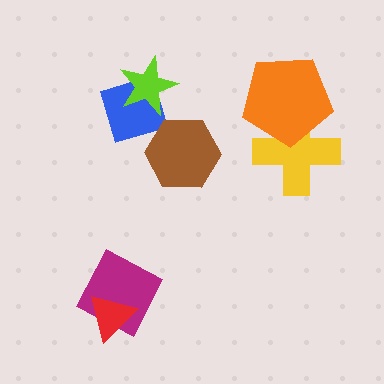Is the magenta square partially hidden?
Yes, it is partially covered by another shape.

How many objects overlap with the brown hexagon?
0 objects overlap with the brown hexagon.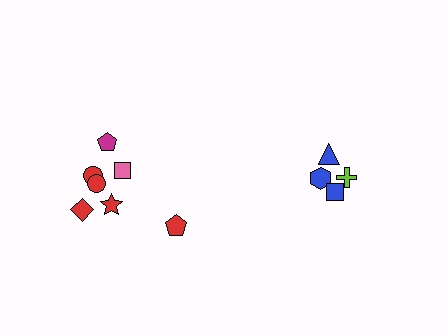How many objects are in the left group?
There are 7 objects.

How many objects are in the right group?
There are 4 objects.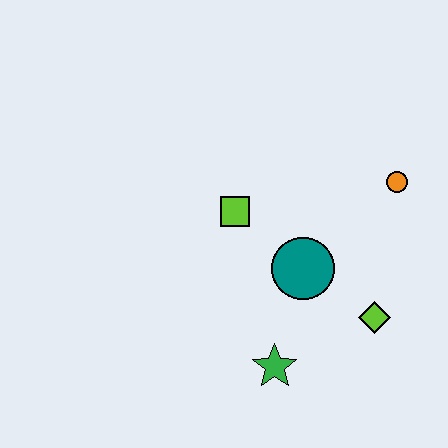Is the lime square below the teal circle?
No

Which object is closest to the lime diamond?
The teal circle is closest to the lime diamond.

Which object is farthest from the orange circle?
The green star is farthest from the orange circle.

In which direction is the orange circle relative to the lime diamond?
The orange circle is above the lime diamond.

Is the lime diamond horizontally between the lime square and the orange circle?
Yes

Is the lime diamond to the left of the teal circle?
No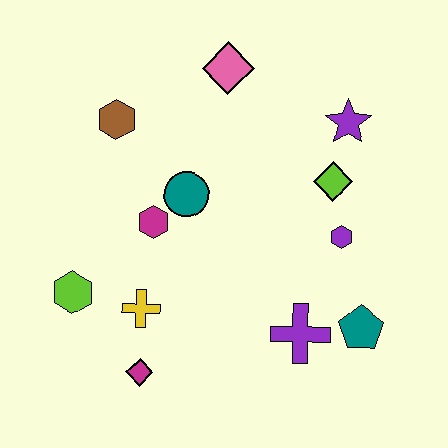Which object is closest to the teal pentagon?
The purple cross is closest to the teal pentagon.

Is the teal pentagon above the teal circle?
No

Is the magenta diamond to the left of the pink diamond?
Yes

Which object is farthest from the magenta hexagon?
The teal pentagon is farthest from the magenta hexagon.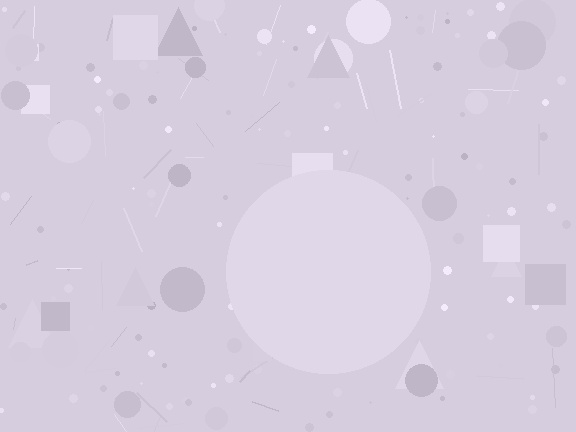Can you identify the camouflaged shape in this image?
The camouflaged shape is a circle.